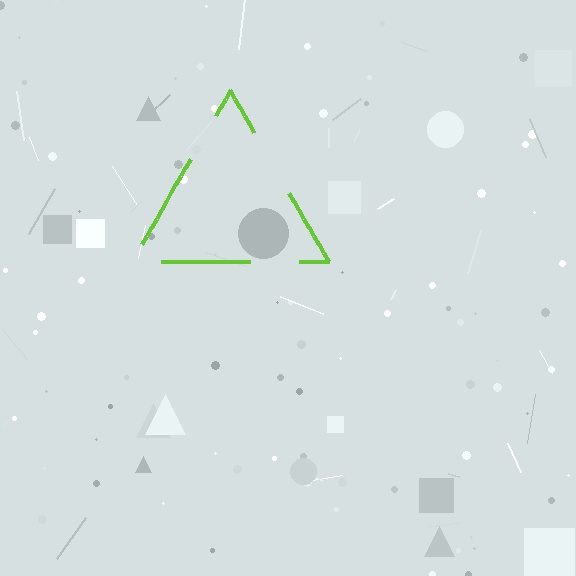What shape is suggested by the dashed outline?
The dashed outline suggests a triangle.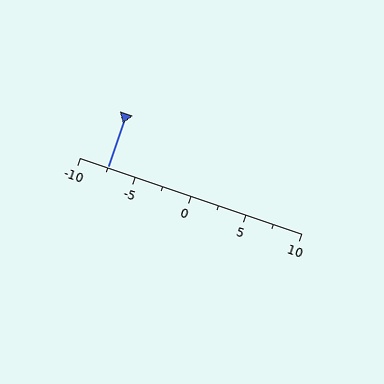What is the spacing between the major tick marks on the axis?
The major ticks are spaced 5 apart.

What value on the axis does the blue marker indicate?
The marker indicates approximately -7.5.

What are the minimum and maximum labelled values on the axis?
The axis runs from -10 to 10.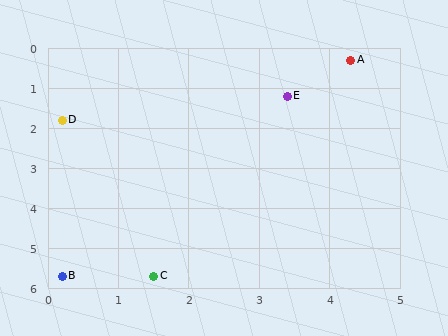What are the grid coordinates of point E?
Point E is at approximately (3.4, 1.2).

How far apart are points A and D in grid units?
Points A and D are about 4.4 grid units apart.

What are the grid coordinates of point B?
Point B is at approximately (0.2, 5.7).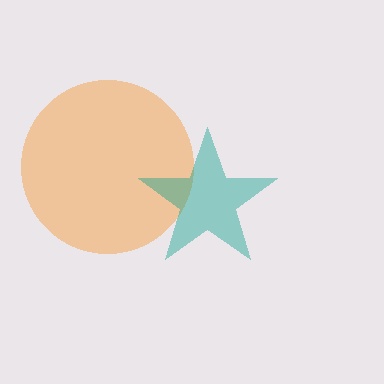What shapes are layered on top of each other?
The layered shapes are: an orange circle, a teal star.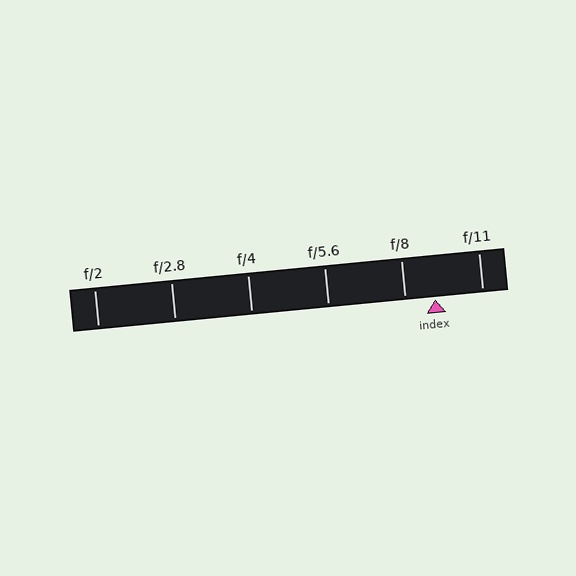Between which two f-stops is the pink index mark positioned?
The index mark is between f/8 and f/11.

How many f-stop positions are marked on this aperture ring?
There are 6 f-stop positions marked.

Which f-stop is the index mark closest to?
The index mark is closest to f/8.